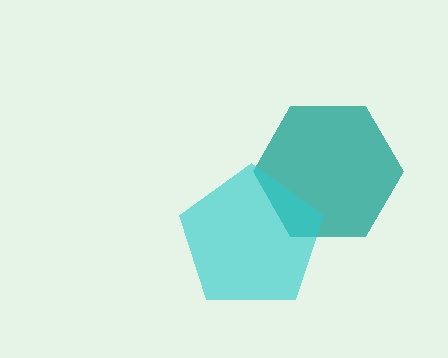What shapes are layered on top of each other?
The layered shapes are: a teal hexagon, a cyan pentagon.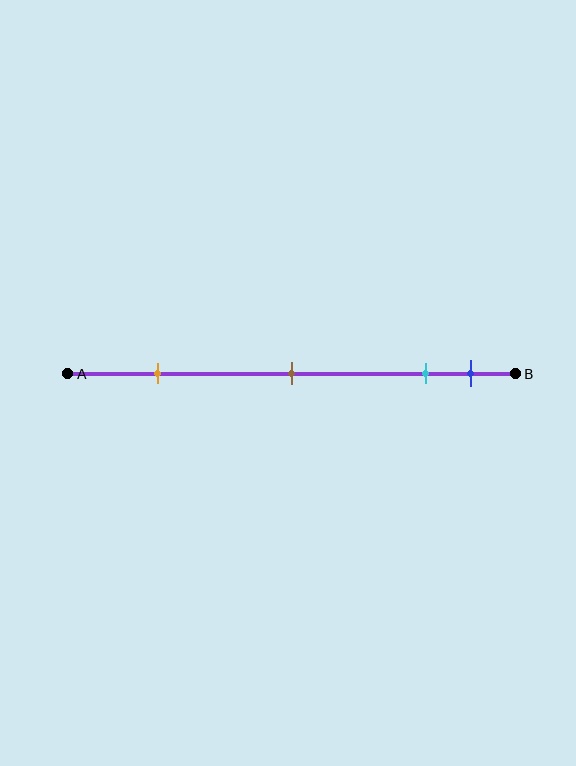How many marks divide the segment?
There are 4 marks dividing the segment.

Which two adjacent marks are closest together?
The cyan and blue marks are the closest adjacent pair.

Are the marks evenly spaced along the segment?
No, the marks are not evenly spaced.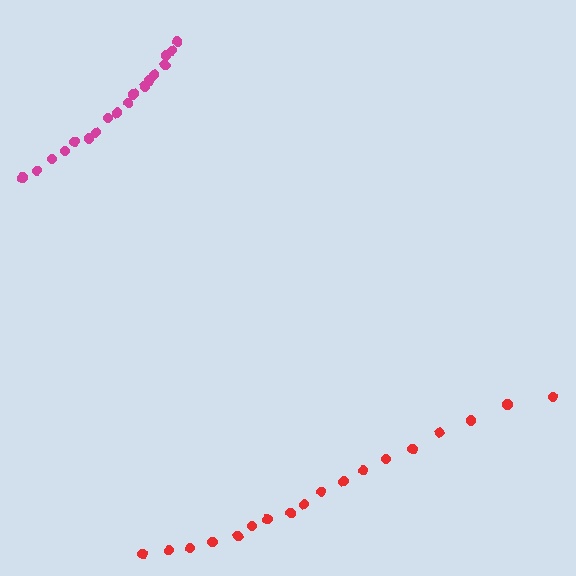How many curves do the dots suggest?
There are 2 distinct paths.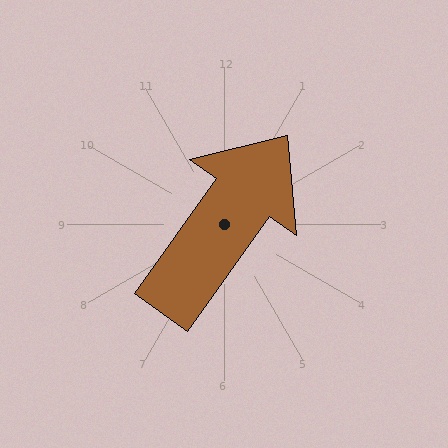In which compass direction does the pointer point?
Northeast.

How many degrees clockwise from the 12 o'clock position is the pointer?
Approximately 36 degrees.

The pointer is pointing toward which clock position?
Roughly 1 o'clock.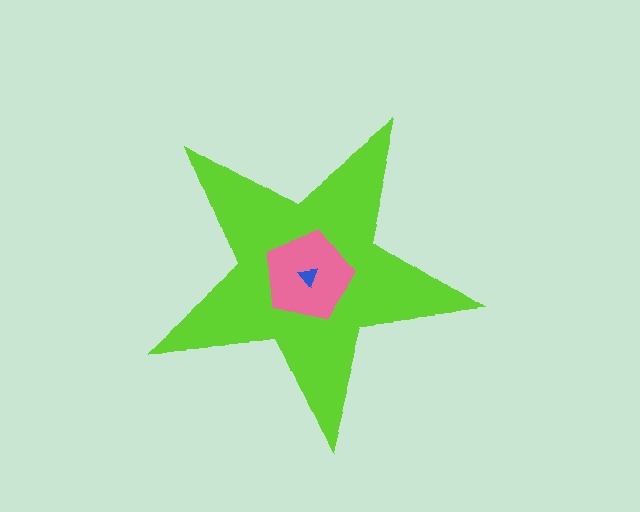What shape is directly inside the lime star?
The pink pentagon.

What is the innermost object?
The blue triangle.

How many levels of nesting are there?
3.